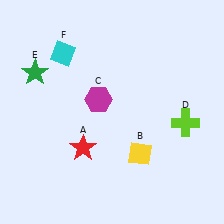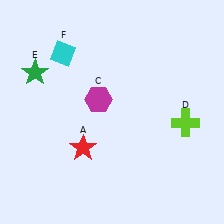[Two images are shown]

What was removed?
The yellow diamond (B) was removed in Image 2.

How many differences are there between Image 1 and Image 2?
There is 1 difference between the two images.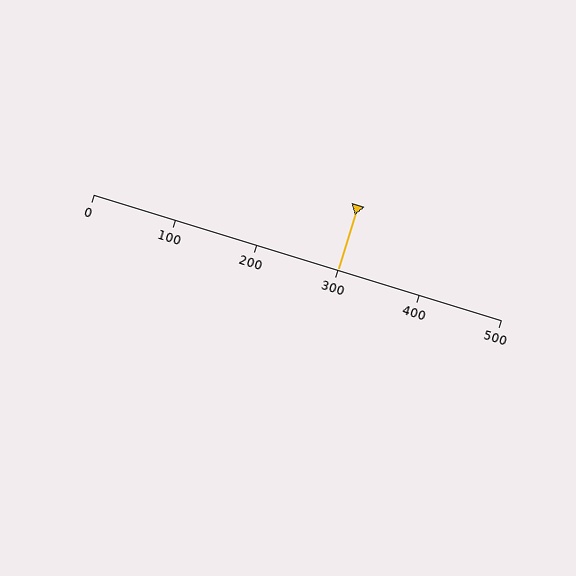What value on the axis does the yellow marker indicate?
The marker indicates approximately 300.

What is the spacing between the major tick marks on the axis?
The major ticks are spaced 100 apart.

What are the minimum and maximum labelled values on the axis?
The axis runs from 0 to 500.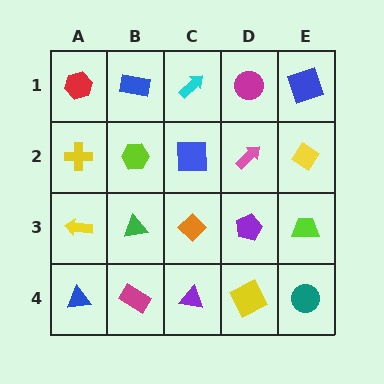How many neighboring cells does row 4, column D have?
3.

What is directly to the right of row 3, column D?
A lime trapezoid.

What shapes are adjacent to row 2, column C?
A cyan arrow (row 1, column C), an orange diamond (row 3, column C), a lime hexagon (row 2, column B), a pink arrow (row 2, column D).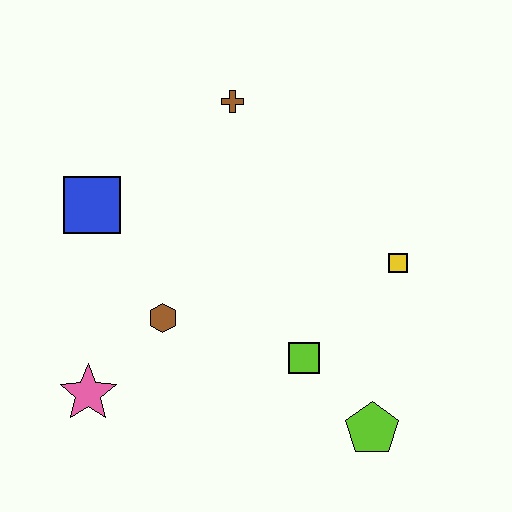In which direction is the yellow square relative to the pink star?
The yellow square is to the right of the pink star.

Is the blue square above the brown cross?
No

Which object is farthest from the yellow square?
The pink star is farthest from the yellow square.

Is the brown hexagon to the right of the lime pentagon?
No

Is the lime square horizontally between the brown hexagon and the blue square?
No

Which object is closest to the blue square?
The brown hexagon is closest to the blue square.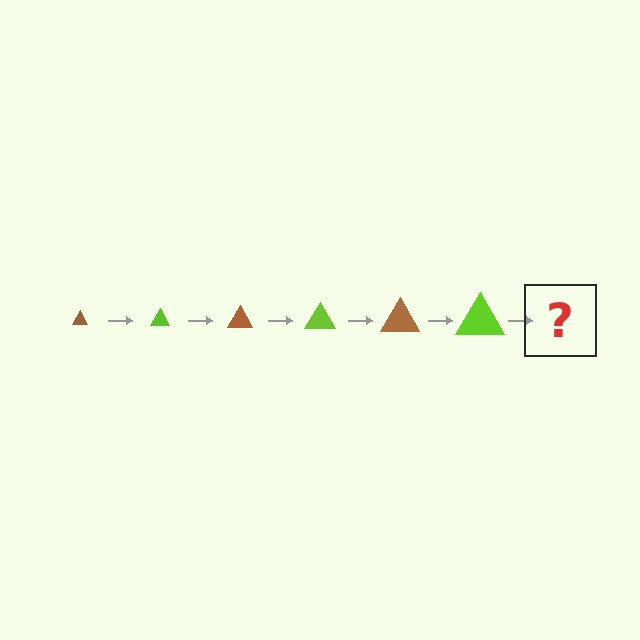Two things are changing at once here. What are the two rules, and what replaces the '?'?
The two rules are that the triangle grows larger each step and the color cycles through brown and lime. The '?' should be a brown triangle, larger than the previous one.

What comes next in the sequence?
The next element should be a brown triangle, larger than the previous one.